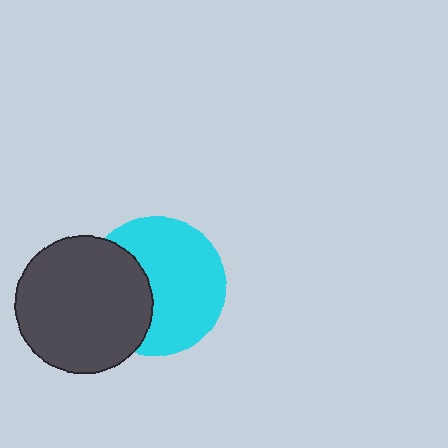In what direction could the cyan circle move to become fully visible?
The cyan circle could move right. That would shift it out from behind the dark gray circle entirely.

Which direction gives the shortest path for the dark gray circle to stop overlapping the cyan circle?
Moving left gives the shortest separation.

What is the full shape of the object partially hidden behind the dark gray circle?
The partially hidden object is a cyan circle.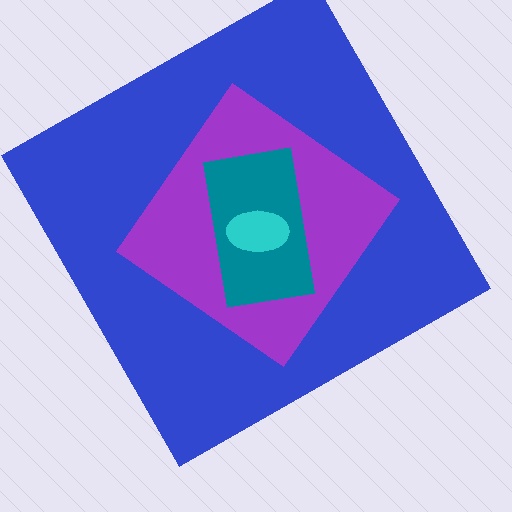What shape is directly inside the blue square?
The purple diamond.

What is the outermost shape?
The blue square.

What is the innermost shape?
The cyan ellipse.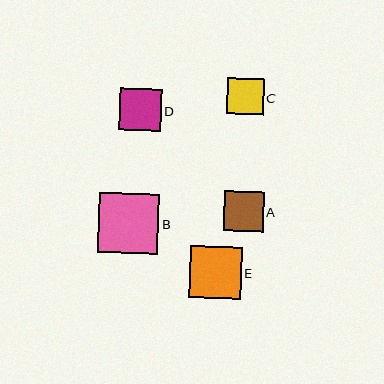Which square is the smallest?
Square C is the smallest with a size of approximately 37 pixels.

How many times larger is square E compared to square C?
Square E is approximately 1.4 times the size of square C.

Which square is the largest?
Square B is the largest with a size of approximately 60 pixels.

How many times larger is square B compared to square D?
Square B is approximately 1.4 times the size of square D.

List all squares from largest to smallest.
From largest to smallest: B, E, D, A, C.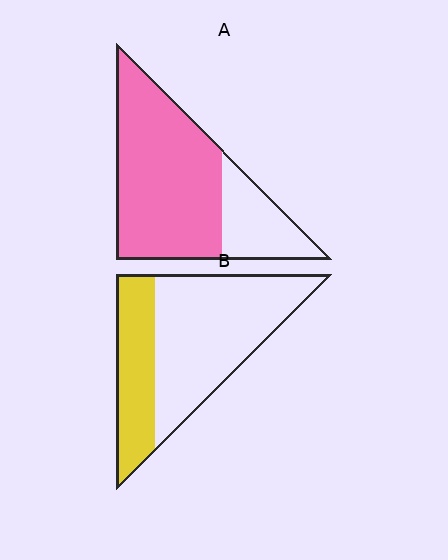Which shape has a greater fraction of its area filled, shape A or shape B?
Shape A.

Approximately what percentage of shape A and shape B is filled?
A is approximately 75% and B is approximately 35%.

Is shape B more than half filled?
No.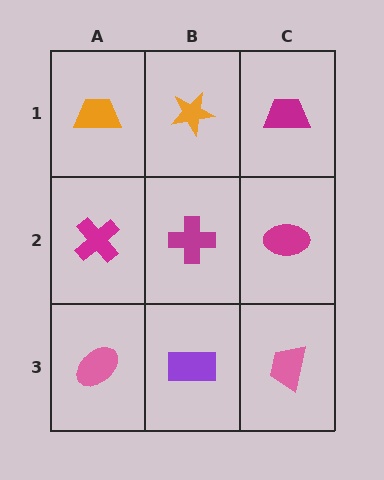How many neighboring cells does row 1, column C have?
2.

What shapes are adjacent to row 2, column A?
An orange trapezoid (row 1, column A), a pink ellipse (row 3, column A), a magenta cross (row 2, column B).